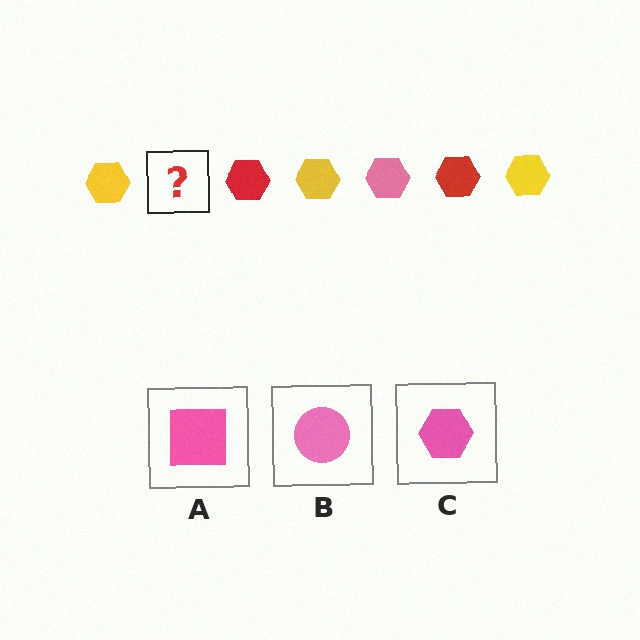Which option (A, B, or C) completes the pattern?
C.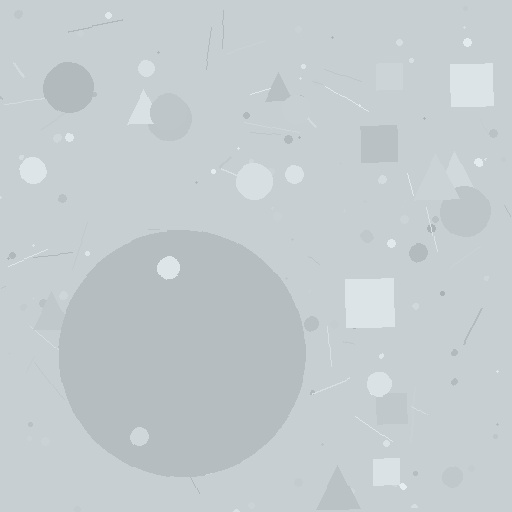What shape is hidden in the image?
A circle is hidden in the image.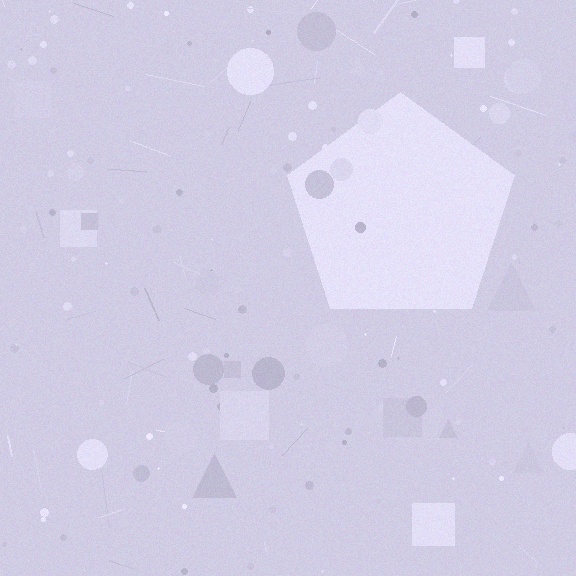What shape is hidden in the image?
A pentagon is hidden in the image.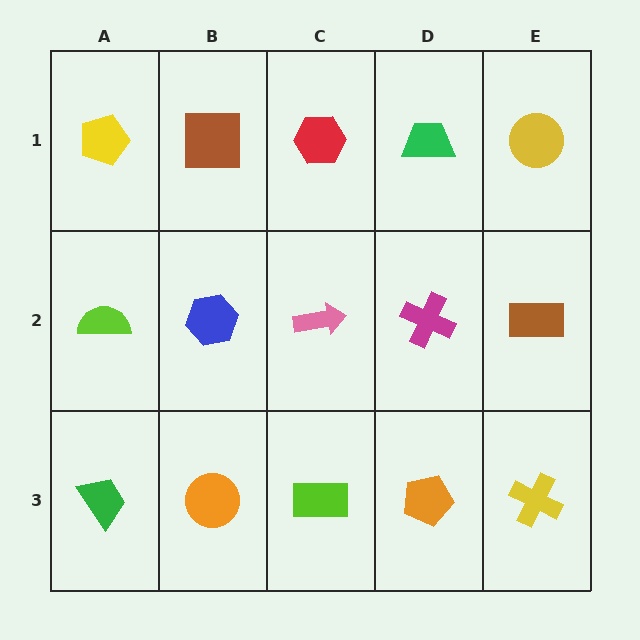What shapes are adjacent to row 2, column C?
A red hexagon (row 1, column C), a lime rectangle (row 3, column C), a blue hexagon (row 2, column B), a magenta cross (row 2, column D).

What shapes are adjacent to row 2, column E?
A yellow circle (row 1, column E), a yellow cross (row 3, column E), a magenta cross (row 2, column D).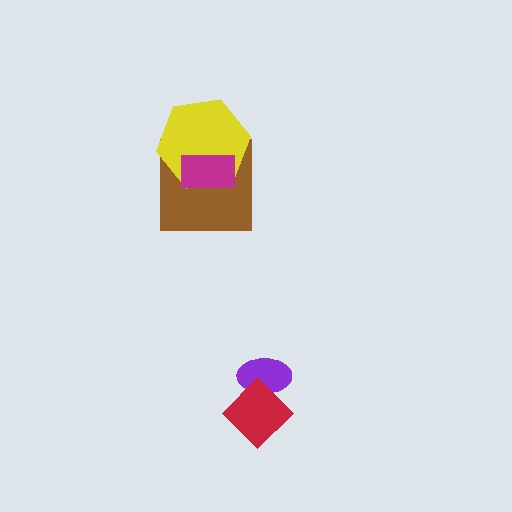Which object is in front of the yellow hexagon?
The magenta rectangle is in front of the yellow hexagon.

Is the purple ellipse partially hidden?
Yes, it is partially covered by another shape.